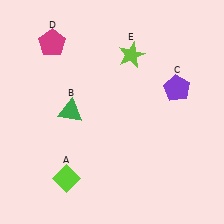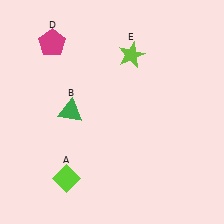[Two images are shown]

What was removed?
The purple pentagon (C) was removed in Image 2.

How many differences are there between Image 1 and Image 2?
There is 1 difference between the two images.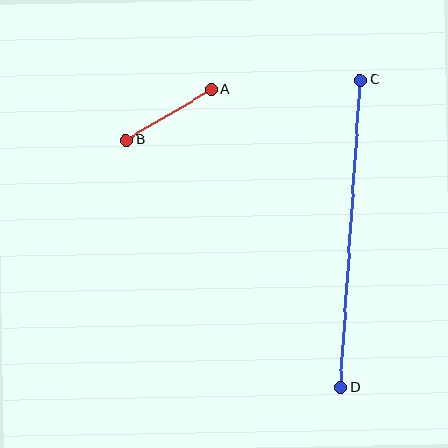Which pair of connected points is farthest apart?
Points C and D are farthest apart.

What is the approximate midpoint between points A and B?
The midpoint is at approximately (169, 115) pixels.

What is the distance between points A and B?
The distance is approximately 99 pixels.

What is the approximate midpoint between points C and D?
The midpoint is at approximately (350, 234) pixels.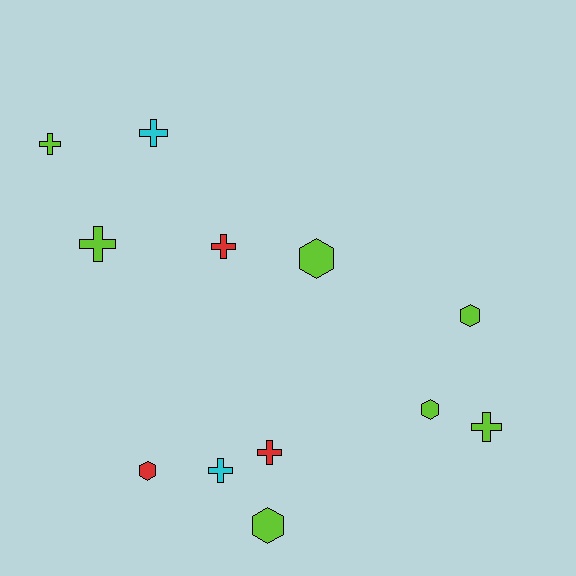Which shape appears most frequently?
Cross, with 7 objects.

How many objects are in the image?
There are 12 objects.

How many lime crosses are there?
There are 3 lime crosses.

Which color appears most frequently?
Lime, with 7 objects.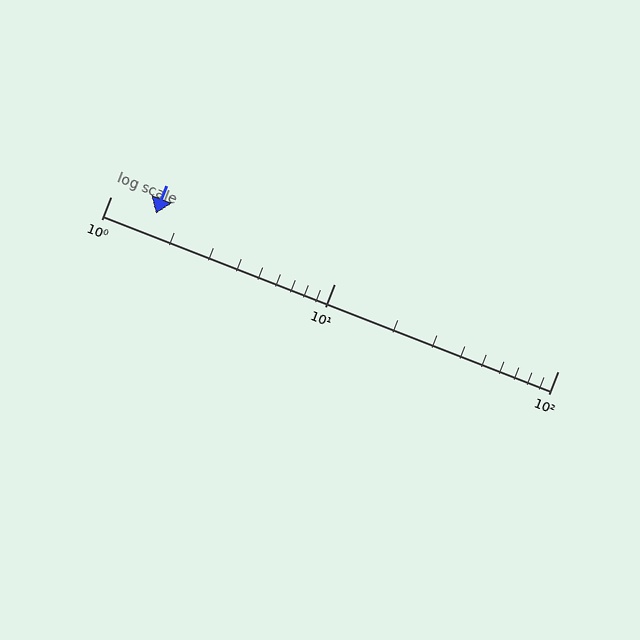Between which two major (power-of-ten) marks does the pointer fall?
The pointer is between 1 and 10.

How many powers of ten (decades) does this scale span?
The scale spans 2 decades, from 1 to 100.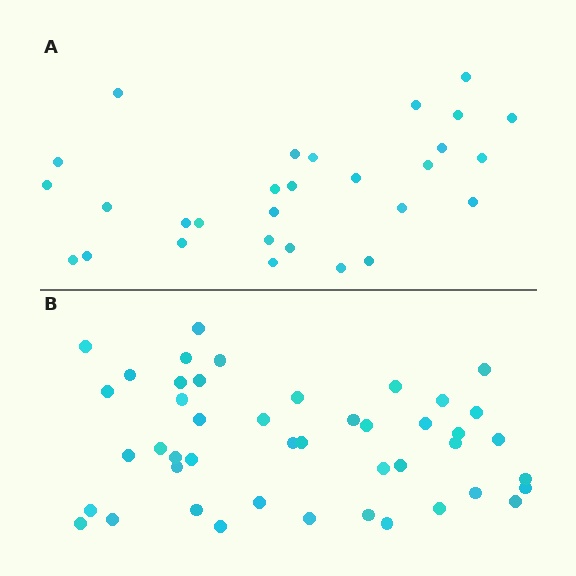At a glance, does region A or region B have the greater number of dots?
Region B (the bottom region) has more dots.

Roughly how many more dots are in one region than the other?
Region B has approximately 15 more dots than region A.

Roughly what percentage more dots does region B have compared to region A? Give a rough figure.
About 55% more.